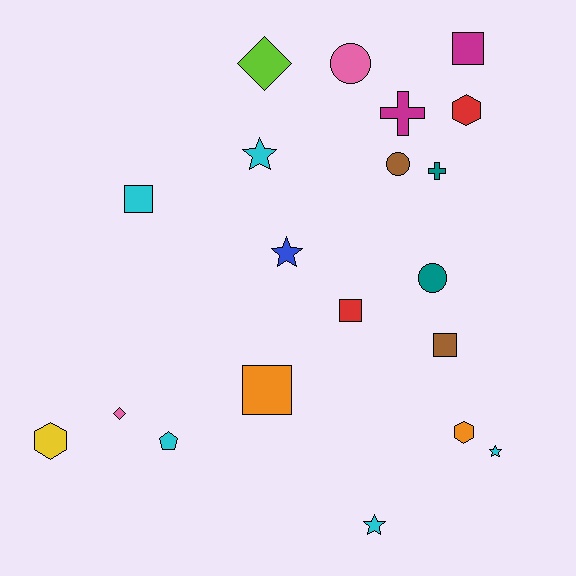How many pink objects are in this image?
There are 2 pink objects.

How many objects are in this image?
There are 20 objects.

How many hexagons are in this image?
There are 3 hexagons.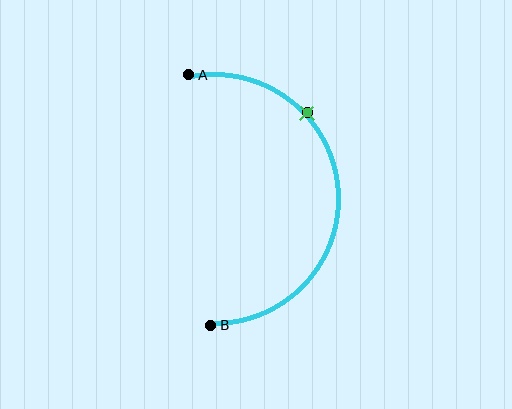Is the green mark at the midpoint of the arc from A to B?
No. The green mark lies on the arc but is closer to endpoint A. The arc midpoint would be at the point on the curve equidistant along the arc from both A and B.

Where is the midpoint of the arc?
The arc midpoint is the point on the curve farthest from the straight line joining A and B. It sits to the right of that line.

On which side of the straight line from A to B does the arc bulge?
The arc bulges to the right of the straight line connecting A and B.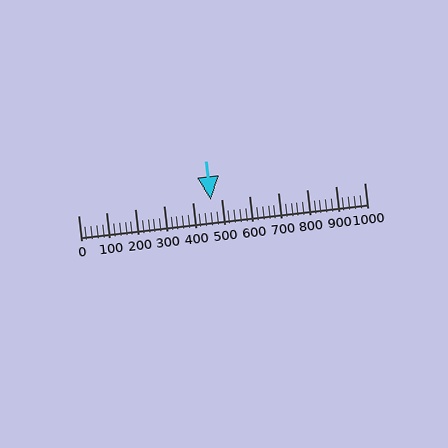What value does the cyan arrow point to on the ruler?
The cyan arrow points to approximately 465.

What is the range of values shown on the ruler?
The ruler shows values from 0 to 1000.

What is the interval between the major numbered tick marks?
The major tick marks are spaced 100 units apart.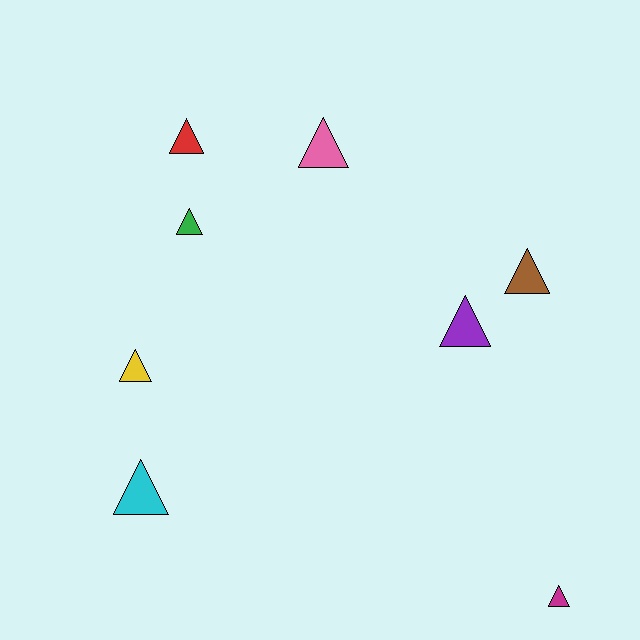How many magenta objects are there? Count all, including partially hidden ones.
There is 1 magenta object.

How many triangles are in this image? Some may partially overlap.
There are 8 triangles.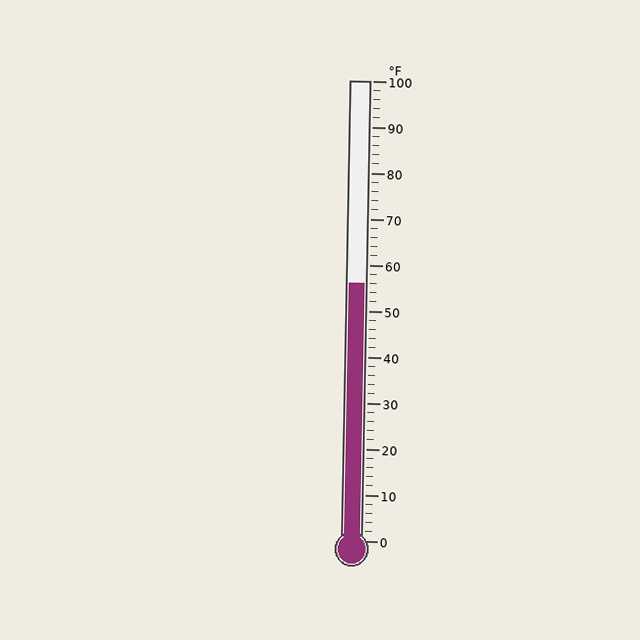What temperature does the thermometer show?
The thermometer shows approximately 56°F.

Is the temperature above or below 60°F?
The temperature is below 60°F.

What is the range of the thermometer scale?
The thermometer scale ranges from 0°F to 100°F.